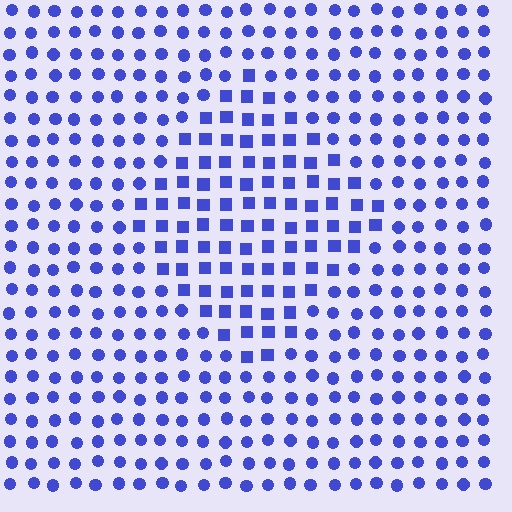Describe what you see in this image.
The image is filled with small blue elements arranged in a uniform grid. A diamond-shaped region contains squares, while the surrounding area contains circles. The boundary is defined purely by the change in element shape.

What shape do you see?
I see a diamond.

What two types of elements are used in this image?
The image uses squares inside the diamond region and circles outside it.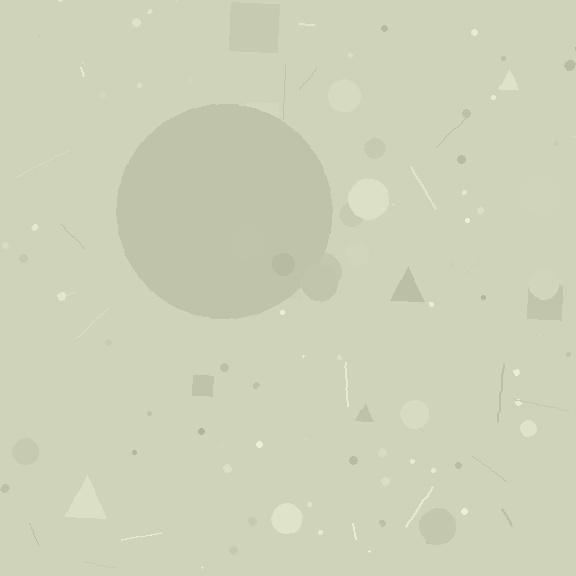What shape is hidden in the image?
A circle is hidden in the image.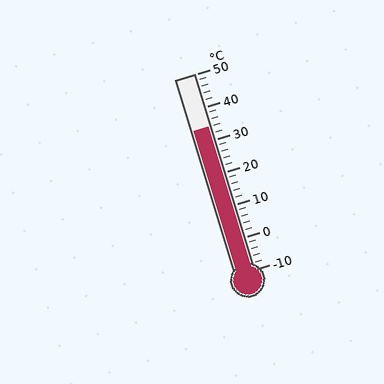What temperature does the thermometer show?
The thermometer shows approximately 34°C.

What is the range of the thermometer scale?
The thermometer scale ranges from -10°C to 50°C.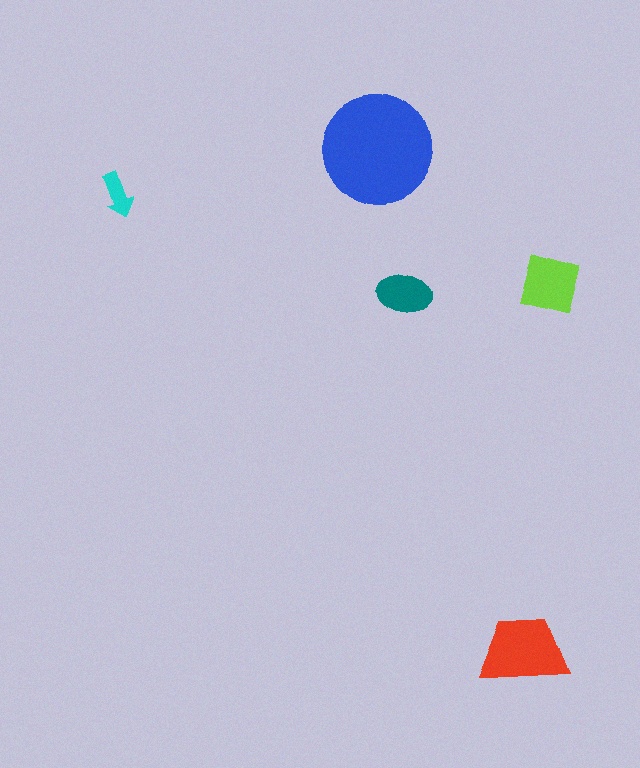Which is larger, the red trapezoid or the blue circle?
The blue circle.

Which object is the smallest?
The cyan arrow.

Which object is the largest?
The blue circle.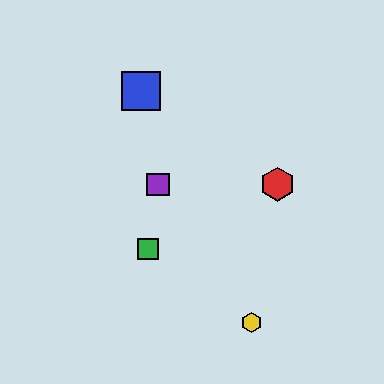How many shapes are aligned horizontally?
2 shapes (the red hexagon, the purple square) are aligned horizontally.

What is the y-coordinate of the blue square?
The blue square is at y≈91.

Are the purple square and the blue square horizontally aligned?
No, the purple square is at y≈184 and the blue square is at y≈91.